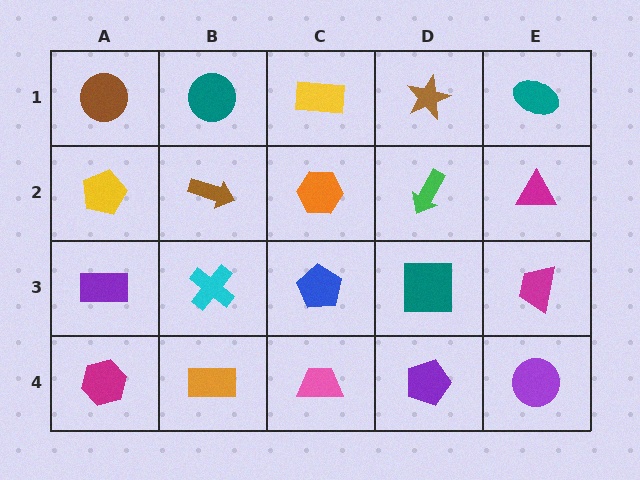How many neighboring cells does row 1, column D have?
3.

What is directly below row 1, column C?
An orange hexagon.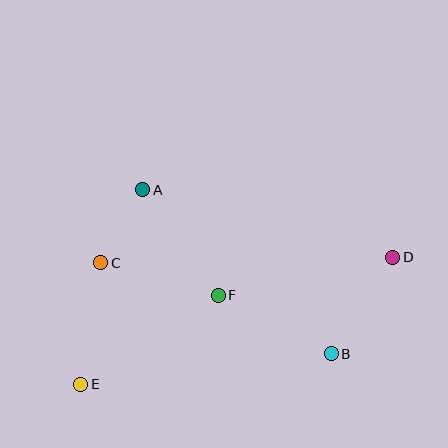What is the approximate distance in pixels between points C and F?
The distance between C and F is approximately 122 pixels.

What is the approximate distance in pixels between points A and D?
The distance between A and D is approximately 259 pixels.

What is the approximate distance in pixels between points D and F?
The distance between D and F is approximately 178 pixels.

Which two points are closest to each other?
Points A and C are closest to each other.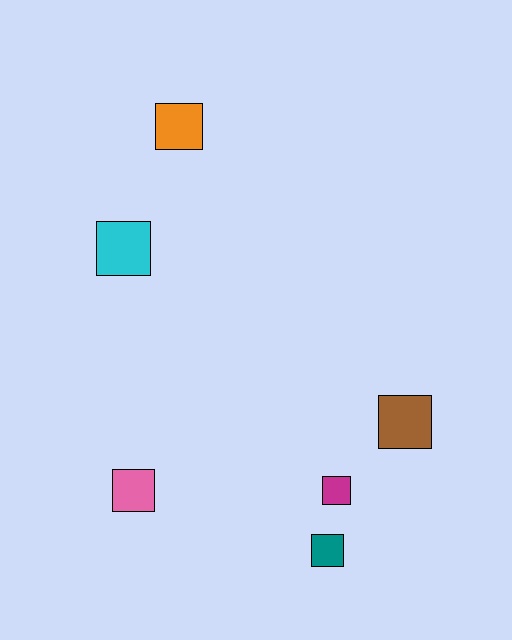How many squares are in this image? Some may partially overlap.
There are 6 squares.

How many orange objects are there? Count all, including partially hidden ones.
There is 1 orange object.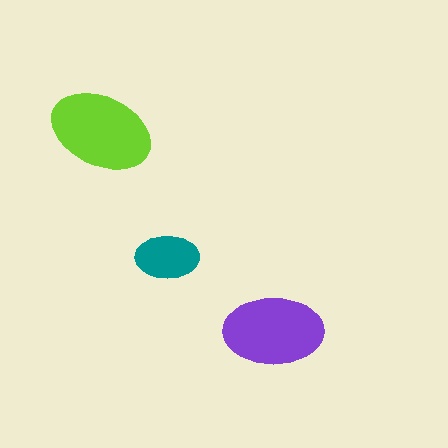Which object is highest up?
The lime ellipse is topmost.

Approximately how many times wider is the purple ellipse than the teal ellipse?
About 1.5 times wider.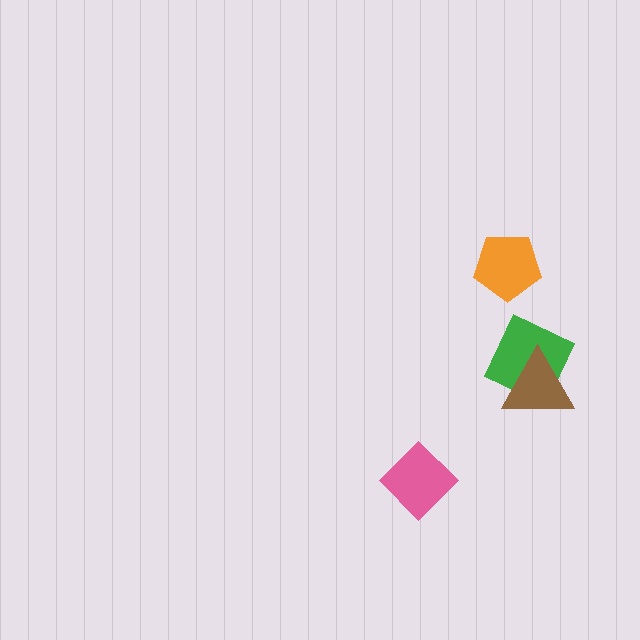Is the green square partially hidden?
Yes, it is partially covered by another shape.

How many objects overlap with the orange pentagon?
0 objects overlap with the orange pentagon.